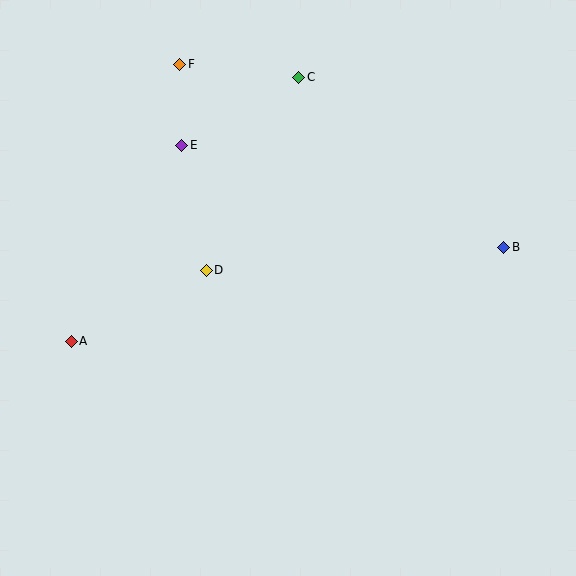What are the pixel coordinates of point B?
Point B is at (504, 247).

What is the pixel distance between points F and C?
The distance between F and C is 120 pixels.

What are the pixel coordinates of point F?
Point F is at (180, 64).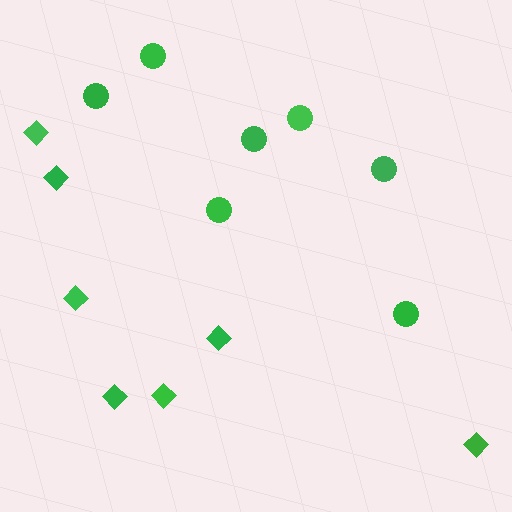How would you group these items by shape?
There are 2 groups: one group of diamonds (7) and one group of circles (7).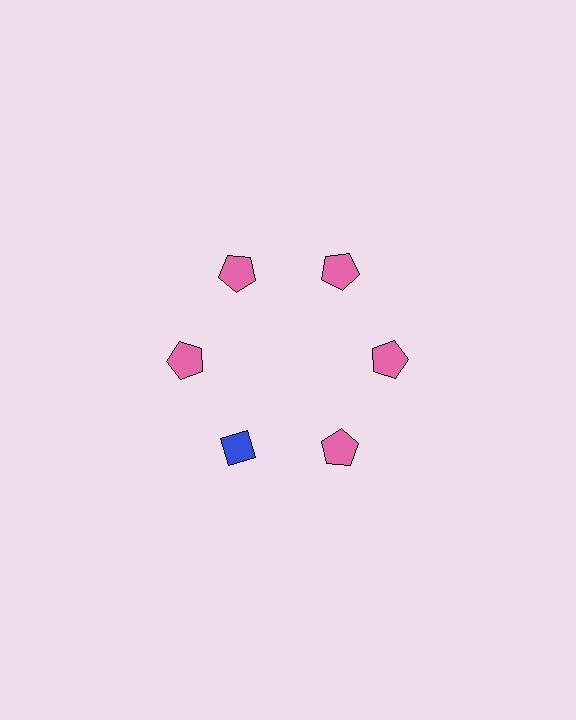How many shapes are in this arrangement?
There are 6 shapes arranged in a ring pattern.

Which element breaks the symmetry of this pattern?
The blue diamond at roughly the 7 o'clock position breaks the symmetry. All other shapes are pink pentagons.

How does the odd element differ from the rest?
It differs in both color (blue instead of pink) and shape (diamond instead of pentagon).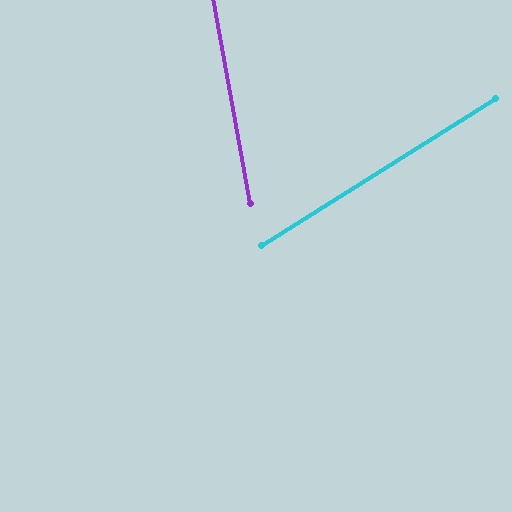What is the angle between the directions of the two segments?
Approximately 68 degrees.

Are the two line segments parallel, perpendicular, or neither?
Neither parallel nor perpendicular — they differ by about 68°.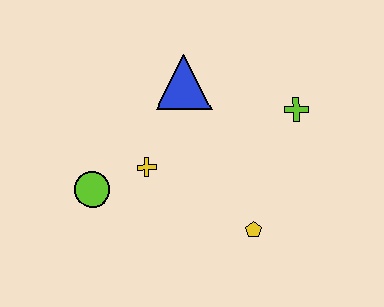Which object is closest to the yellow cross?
The lime circle is closest to the yellow cross.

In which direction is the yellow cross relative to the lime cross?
The yellow cross is to the left of the lime cross.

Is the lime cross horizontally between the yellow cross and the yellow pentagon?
No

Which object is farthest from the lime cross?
The lime circle is farthest from the lime cross.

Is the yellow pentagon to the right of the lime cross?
No